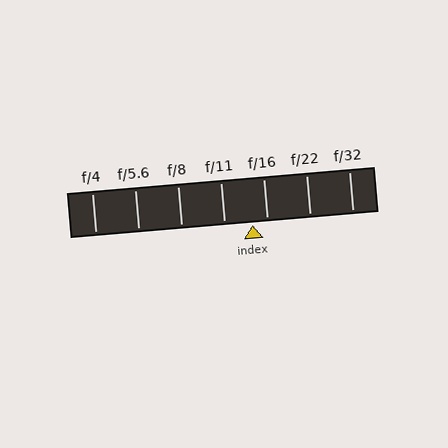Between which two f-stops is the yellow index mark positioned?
The index mark is between f/11 and f/16.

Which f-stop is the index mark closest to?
The index mark is closest to f/16.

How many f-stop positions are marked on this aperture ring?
There are 7 f-stop positions marked.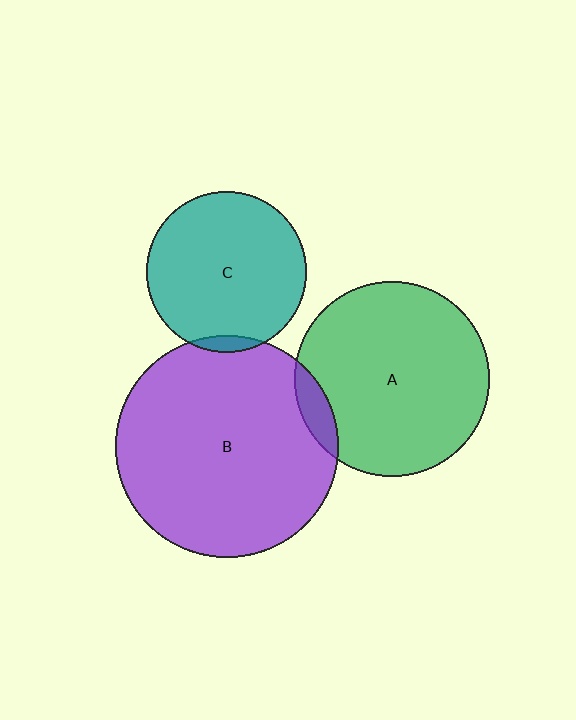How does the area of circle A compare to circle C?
Approximately 1.5 times.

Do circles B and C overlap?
Yes.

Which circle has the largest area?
Circle B (purple).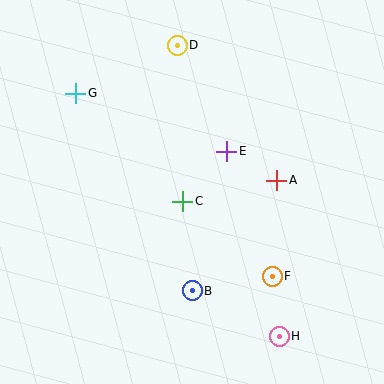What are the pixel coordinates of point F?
Point F is at (272, 276).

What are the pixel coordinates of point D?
Point D is at (177, 45).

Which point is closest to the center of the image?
Point C at (183, 201) is closest to the center.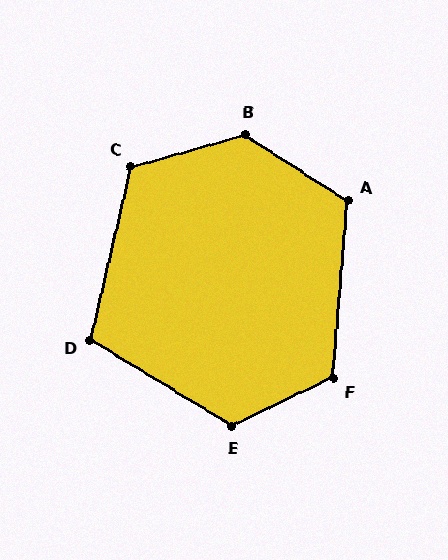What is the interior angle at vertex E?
Approximately 123 degrees (obtuse).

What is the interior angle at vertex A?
Approximately 118 degrees (obtuse).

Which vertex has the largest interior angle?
B, at approximately 131 degrees.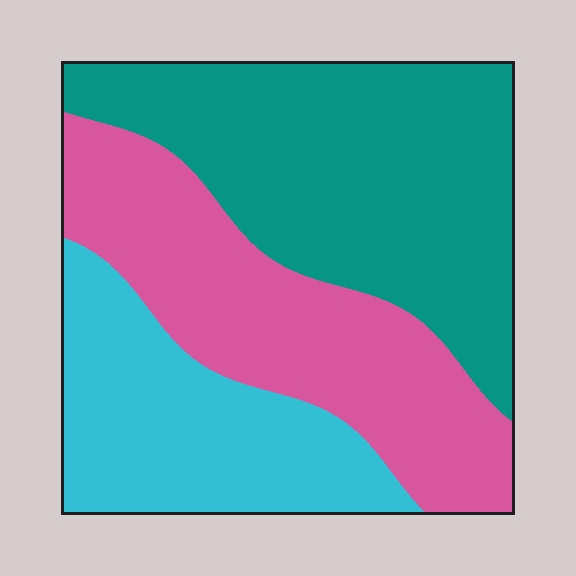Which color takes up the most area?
Teal, at roughly 40%.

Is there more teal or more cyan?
Teal.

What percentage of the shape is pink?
Pink covers around 35% of the shape.